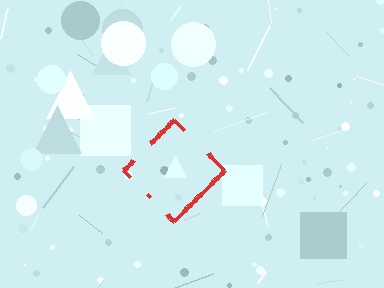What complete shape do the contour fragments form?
The contour fragments form a diamond.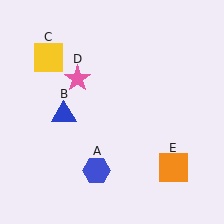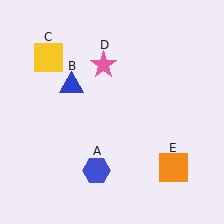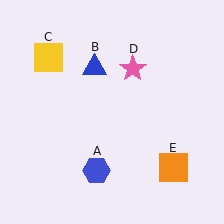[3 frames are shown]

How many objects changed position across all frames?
2 objects changed position: blue triangle (object B), pink star (object D).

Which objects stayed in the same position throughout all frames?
Blue hexagon (object A) and yellow square (object C) and orange square (object E) remained stationary.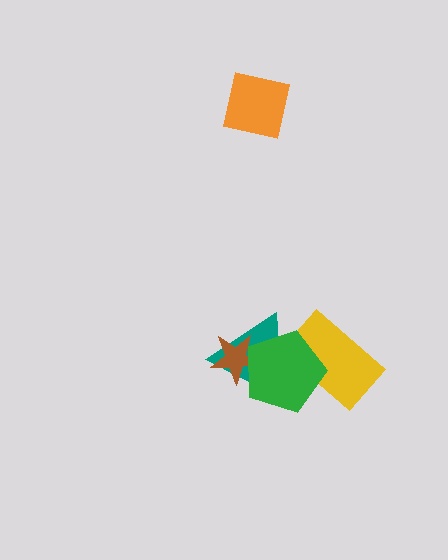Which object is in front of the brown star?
The green pentagon is in front of the brown star.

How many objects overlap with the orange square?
0 objects overlap with the orange square.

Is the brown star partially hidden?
Yes, it is partially covered by another shape.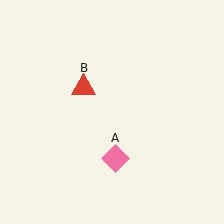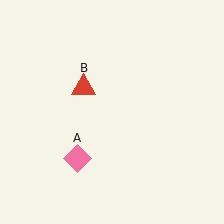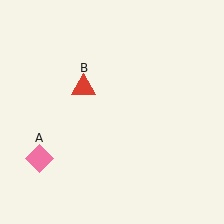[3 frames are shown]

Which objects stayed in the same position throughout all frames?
Red triangle (object B) remained stationary.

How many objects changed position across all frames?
1 object changed position: pink diamond (object A).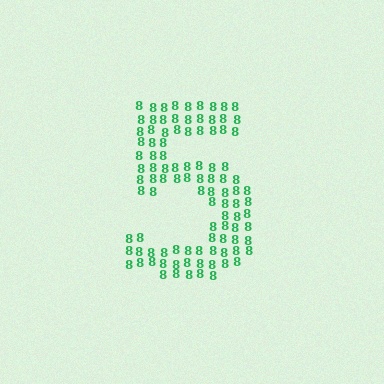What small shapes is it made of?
It is made of small digit 8's.